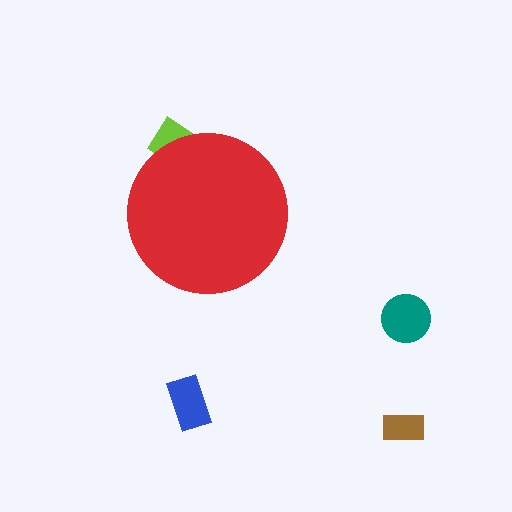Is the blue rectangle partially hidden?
No, the blue rectangle is fully visible.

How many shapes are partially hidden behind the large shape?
1 shape is partially hidden.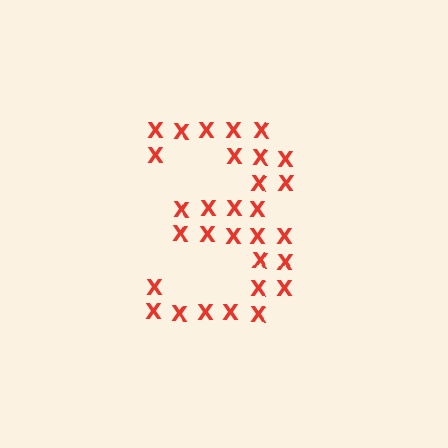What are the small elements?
The small elements are letter X's.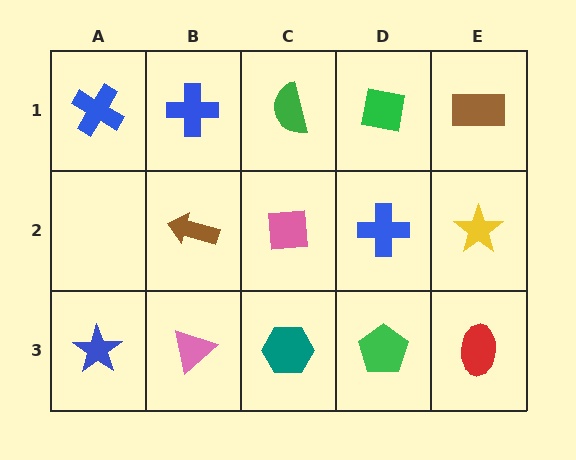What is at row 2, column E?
A yellow star.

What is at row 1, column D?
A green square.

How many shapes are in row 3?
5 shapes.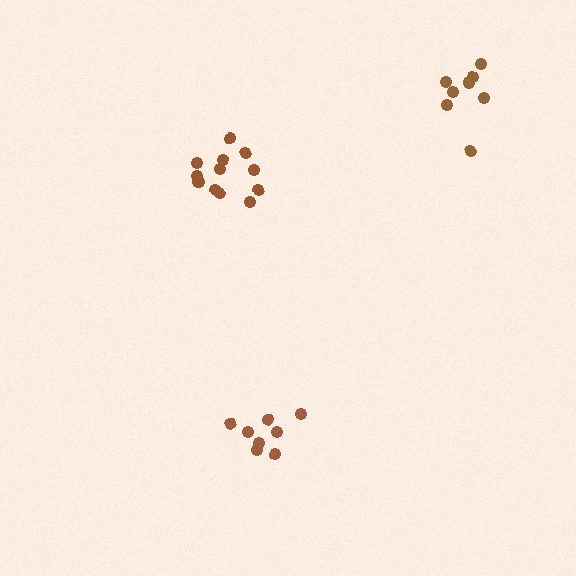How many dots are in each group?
Group 1: 8 dots, Group 2: 8 dots, Group 3: 12 dots (28 total).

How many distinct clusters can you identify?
There are 3 distinct clusters.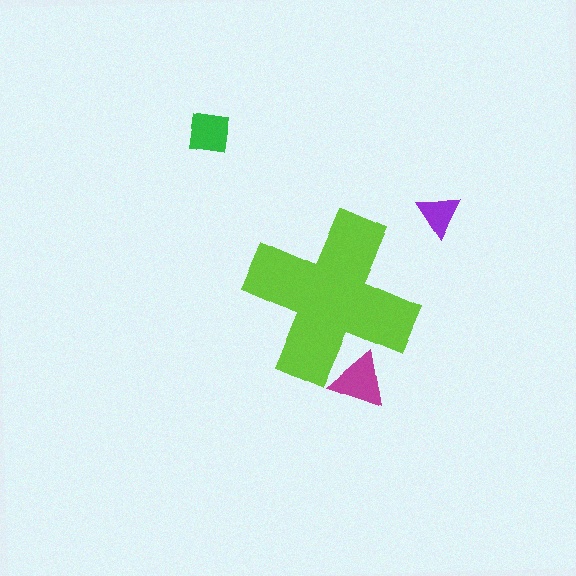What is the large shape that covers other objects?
A lime cross.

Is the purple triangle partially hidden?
No, the purple triangle is fully visible.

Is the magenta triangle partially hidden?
Yes, the magenta triangle is partially hidden behind the lime cross.